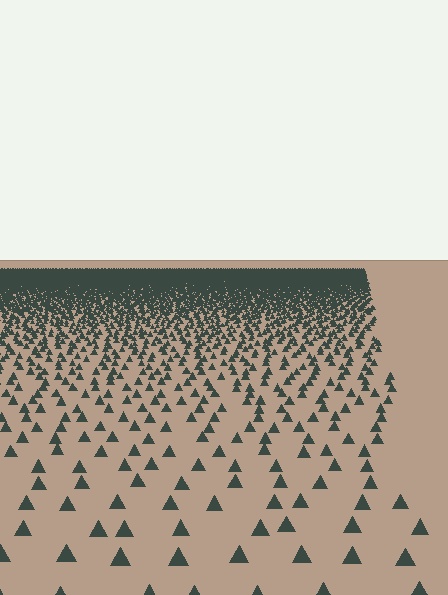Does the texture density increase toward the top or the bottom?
Density increases toward the top.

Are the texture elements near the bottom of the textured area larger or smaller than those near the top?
Larger. Near the bottom, elements are closer to the viewer and appear at a bigger on-screen size.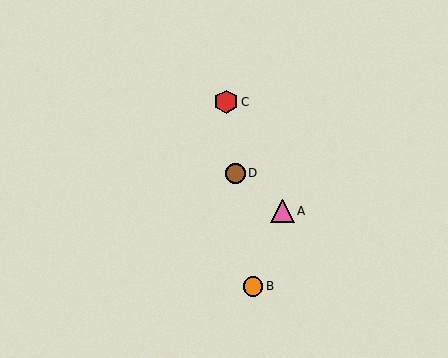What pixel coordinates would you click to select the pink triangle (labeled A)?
Click at (283, 211) to select the pink triangle A.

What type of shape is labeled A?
Shape A is a pink triangle.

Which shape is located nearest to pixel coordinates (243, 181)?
The brown circle (labeled D) at (235, 174) is nearest to that location.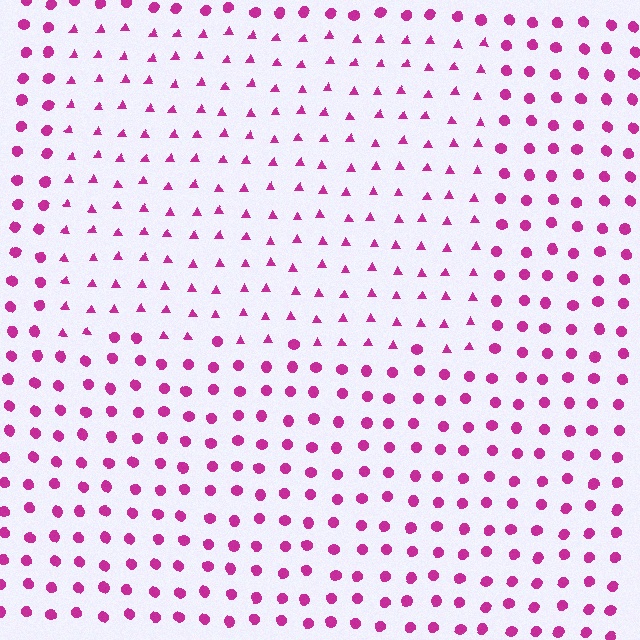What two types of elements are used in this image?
The image uses triangles inside the rectangle region and circles outside it.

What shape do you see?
I see a rectangle.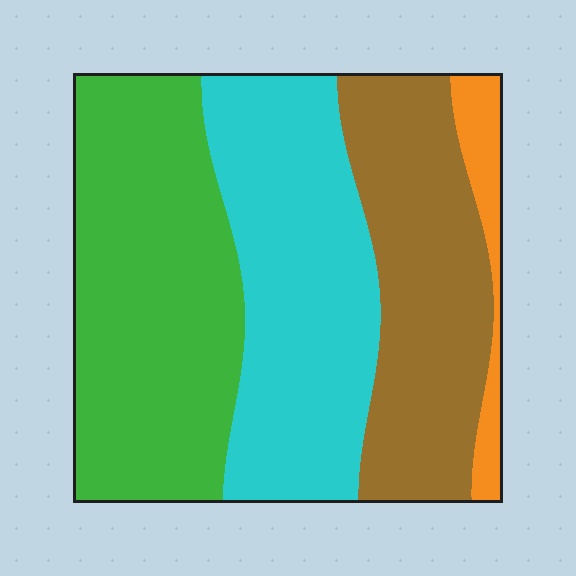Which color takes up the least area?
Orange, at roughly 5%.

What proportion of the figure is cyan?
Cyan covers 32% of the figure.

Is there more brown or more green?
Green.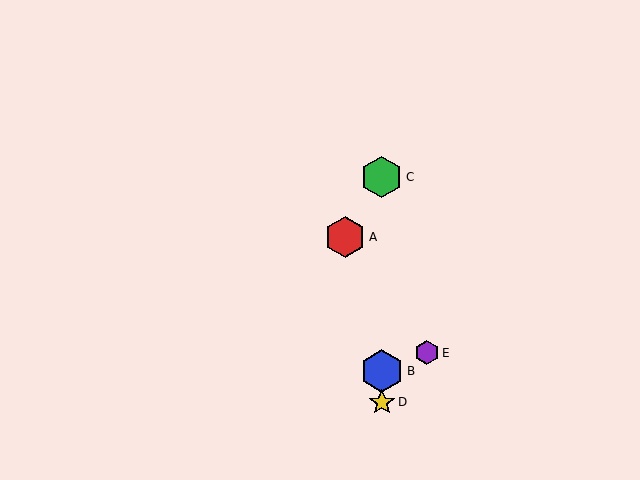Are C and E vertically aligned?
No, C is at x≈382 and E is at x≈427.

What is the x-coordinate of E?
Object E is at x≈427.